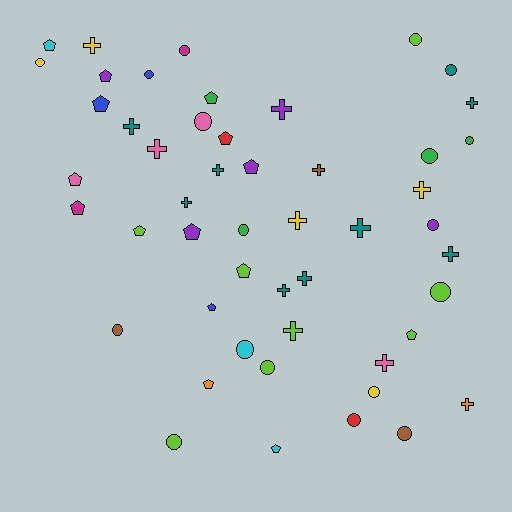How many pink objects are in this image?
There are 4 pink objects.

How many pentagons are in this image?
There are 15 pentagons.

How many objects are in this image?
There are 50 objects.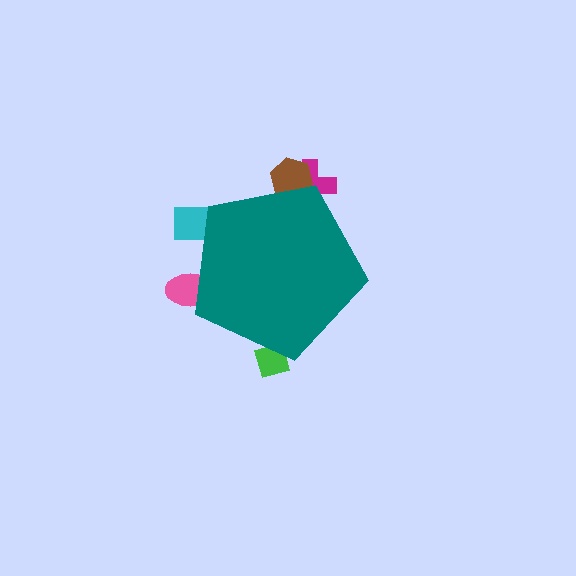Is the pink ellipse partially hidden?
Yes, the pink ellipse is partially hidden behind the teal pentagon.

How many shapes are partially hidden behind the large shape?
5 shapes are partially hidden.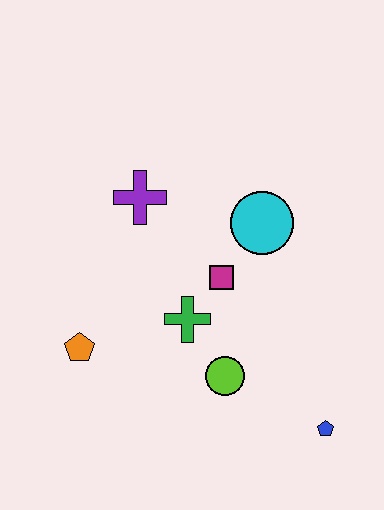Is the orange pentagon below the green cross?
Yes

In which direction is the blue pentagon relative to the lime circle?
The blue pentagon is to the right of the lime circle.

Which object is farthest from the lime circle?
The purple cross is farthest from the lime circle.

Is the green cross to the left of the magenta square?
Yes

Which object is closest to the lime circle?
The green cross is closest to the lime circle.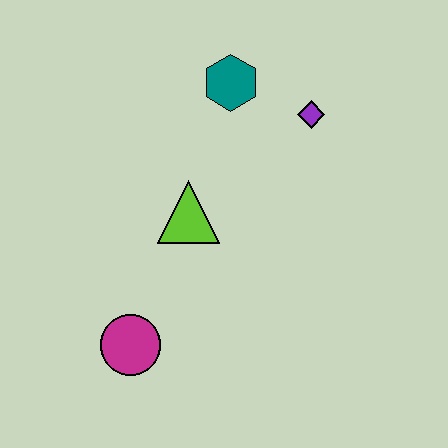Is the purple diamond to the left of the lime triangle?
No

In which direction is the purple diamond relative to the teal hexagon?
The purple diamond is to the right of the teal hexagon.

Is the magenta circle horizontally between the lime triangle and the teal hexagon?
No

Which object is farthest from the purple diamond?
The magenta circle is farthest from the purple diamond.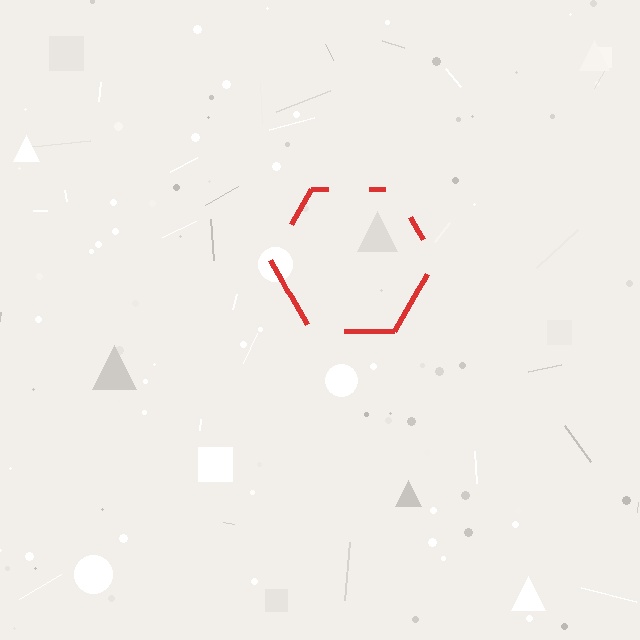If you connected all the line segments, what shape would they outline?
They would outline a hexagon.